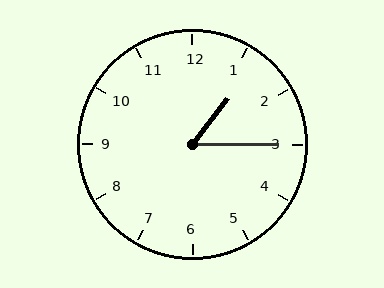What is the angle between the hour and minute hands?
Approximately 52 degrees.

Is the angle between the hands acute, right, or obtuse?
It is acute.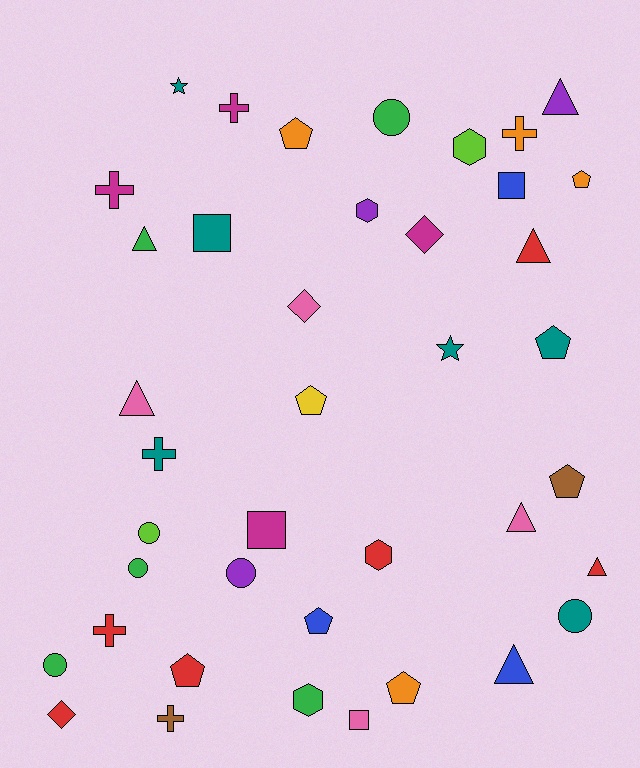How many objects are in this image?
There are 40 objects.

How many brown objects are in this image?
There are 2 brown objects.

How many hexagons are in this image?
There are 4 hexagons.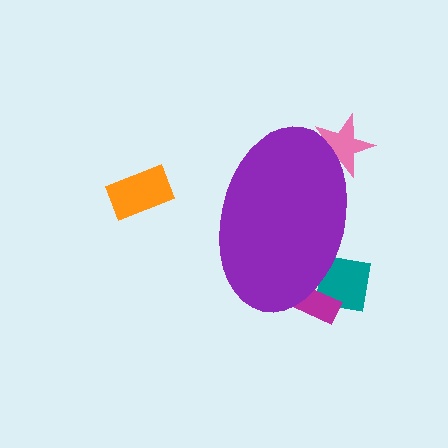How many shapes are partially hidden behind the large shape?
3 shapes are partially hidden.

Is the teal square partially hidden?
Yes, the teal square is partially hidden behind the purple ellipse.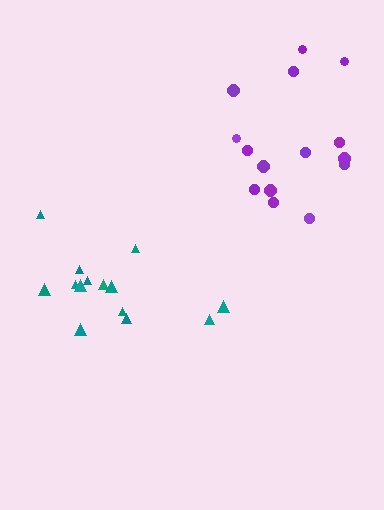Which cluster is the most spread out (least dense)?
Teal.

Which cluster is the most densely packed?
Purple.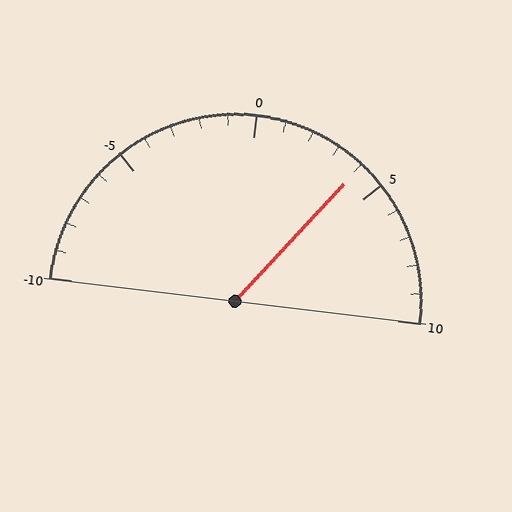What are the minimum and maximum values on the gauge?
The gauge ranges from -10 to 10.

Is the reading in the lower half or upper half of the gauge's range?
The reading is in the upper half of the range (-10 to 10).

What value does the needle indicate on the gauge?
The needle indicates approximately 4.